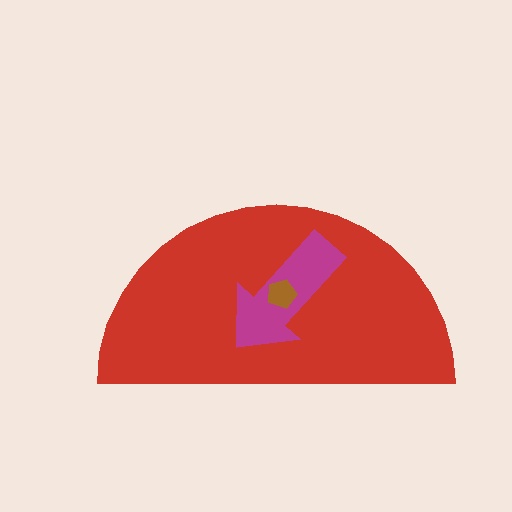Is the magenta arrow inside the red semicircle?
Yes.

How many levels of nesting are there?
3.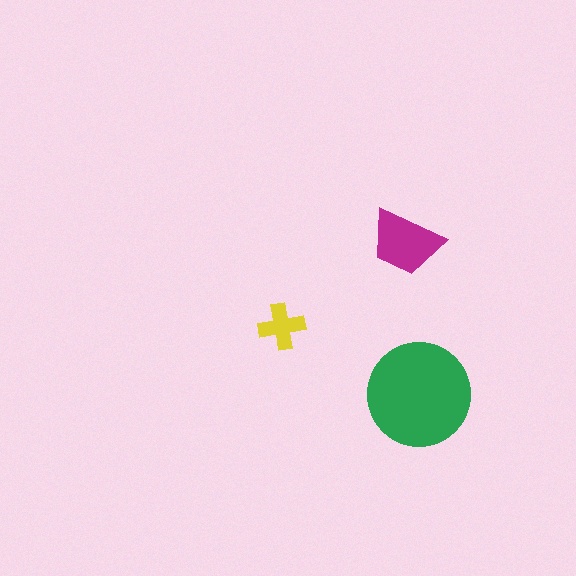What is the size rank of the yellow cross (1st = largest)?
3rd.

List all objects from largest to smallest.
The green circle, the magenta trapezoid, the yellow cross.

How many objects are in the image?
There are 3 objects in the image.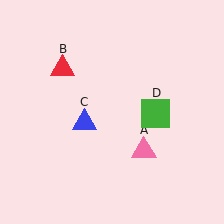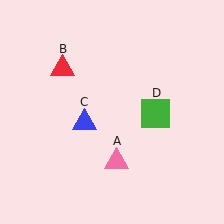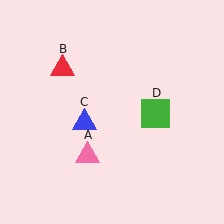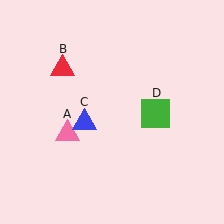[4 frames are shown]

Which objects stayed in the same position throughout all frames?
Red triangle (object B) and blue triangle (object C) and green square (object D) remained stationary.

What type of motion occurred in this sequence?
The pink triangle (object A) rotated clockwise around the center of the scene.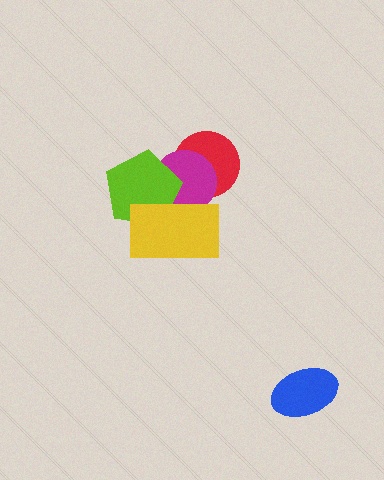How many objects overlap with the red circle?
1 object overlaps with the red circle.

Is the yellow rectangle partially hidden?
No, no other shape covers it.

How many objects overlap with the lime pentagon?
2 objects overlap with the lime pentagon.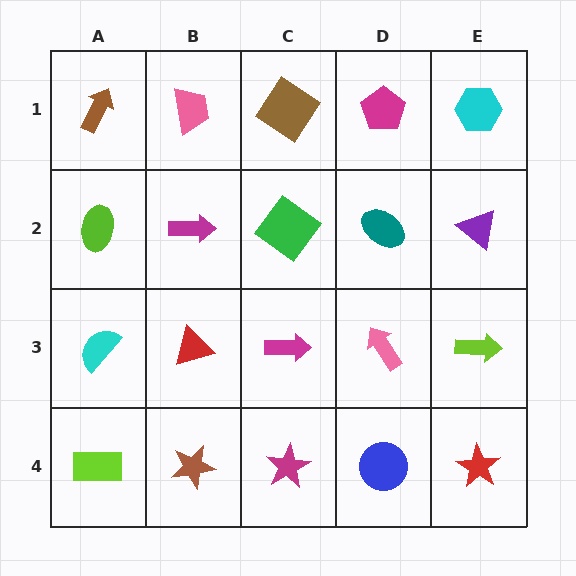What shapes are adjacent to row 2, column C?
A brown diamond (row 1, column C), a magenta arrow (row 3, column C), a magenta arrow (row 2, column B), a teal ellipse (row 2, column D).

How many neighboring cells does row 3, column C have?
4.